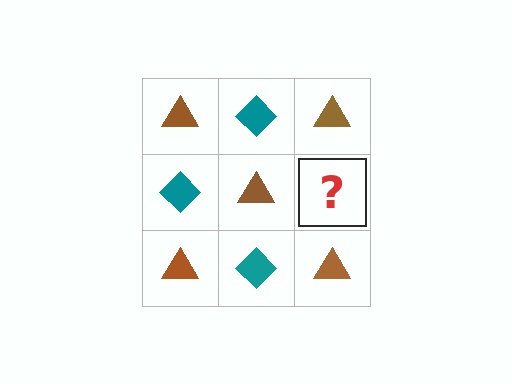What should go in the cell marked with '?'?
The missing cell should contain a teal diamond.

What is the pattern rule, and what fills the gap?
The rule is that it alternates brown triangle and teal diamond in a checkerboard pattern. The gap should be filled with a teal diamond.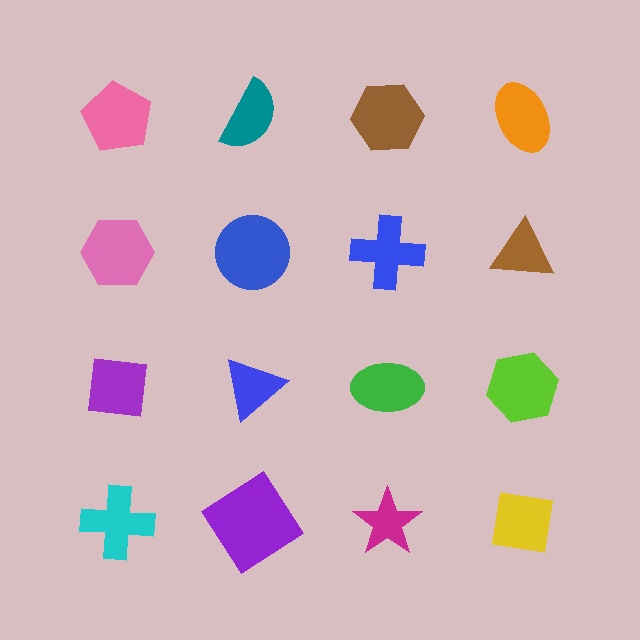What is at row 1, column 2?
A teal semicircle.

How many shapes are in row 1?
4 shapes.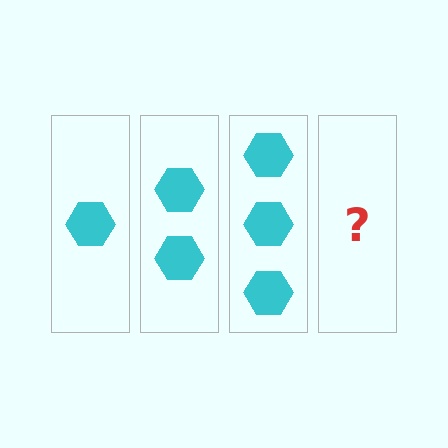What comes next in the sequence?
The next element should be 4 hexagons.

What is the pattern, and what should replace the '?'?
The pattern is that each step adds one more hexagon. The '?' should be 4 hexagons.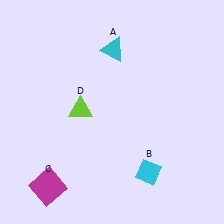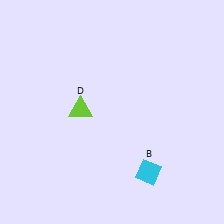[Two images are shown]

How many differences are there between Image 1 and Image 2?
There are 2 differences between the two images.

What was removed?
The cyan triangle (A), the magenta square (C) were removed in Image 2.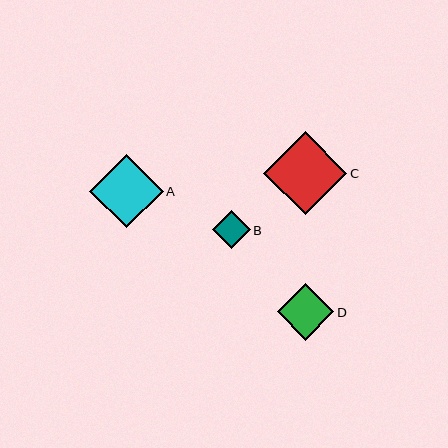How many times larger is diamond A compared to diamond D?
Diamond A is approximately 1.3 times the size of diamond D.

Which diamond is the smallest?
Diamond B is the smallest with a size of approximately 38 pixels.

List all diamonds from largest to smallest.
From largest to smallest: C, A, D, B.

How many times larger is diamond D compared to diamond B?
Diamond D is approximately 1.5 times the size of diamond B.